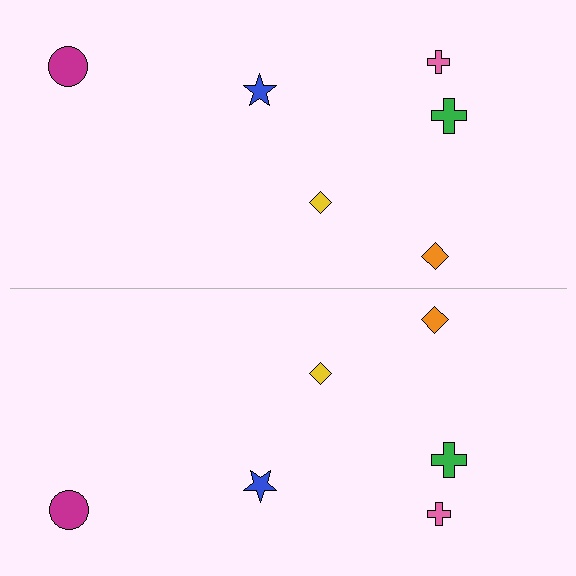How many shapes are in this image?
There are 12 shapes in this image.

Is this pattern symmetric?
Yes, this pattern has bilateral (reflection) symmetry.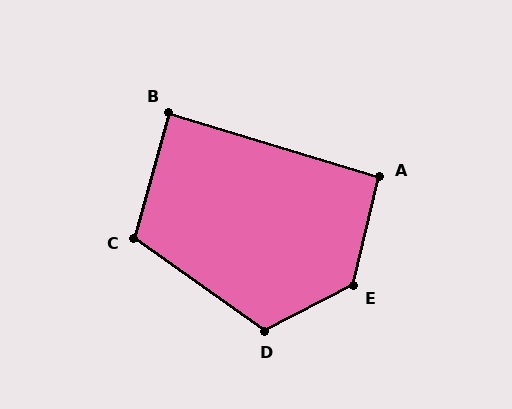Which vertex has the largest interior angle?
E, at approximately 130 degrees.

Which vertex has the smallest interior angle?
B, at approximately 89 degrees.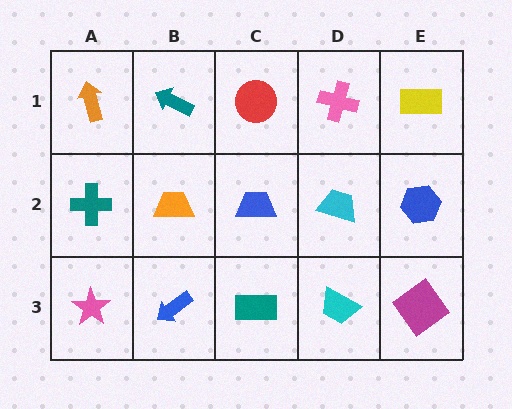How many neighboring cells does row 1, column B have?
3.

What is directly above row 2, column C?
A red circle.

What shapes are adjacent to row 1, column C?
A blue trapezoid (row 2, column C), a teal arrow (row 1, column B), a pink cross (row 1, column D).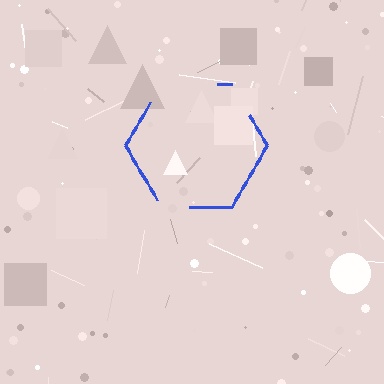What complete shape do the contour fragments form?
The contour fragments form a hexagon.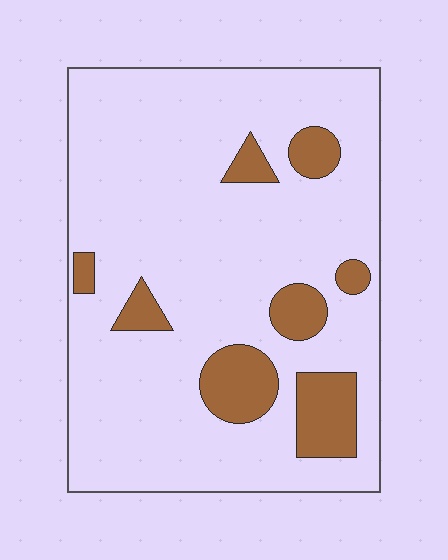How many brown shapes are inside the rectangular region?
8.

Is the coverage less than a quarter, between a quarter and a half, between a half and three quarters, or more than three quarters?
Less than a quarter.